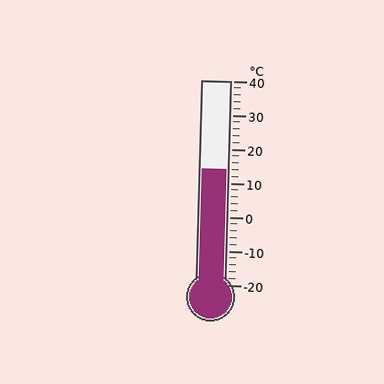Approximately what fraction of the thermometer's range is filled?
The thermometer is filled to approximately 55% of its range.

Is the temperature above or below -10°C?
The temperature is above -10°C.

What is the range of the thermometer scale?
The thermometer scale ranges from -20°C to 40°C.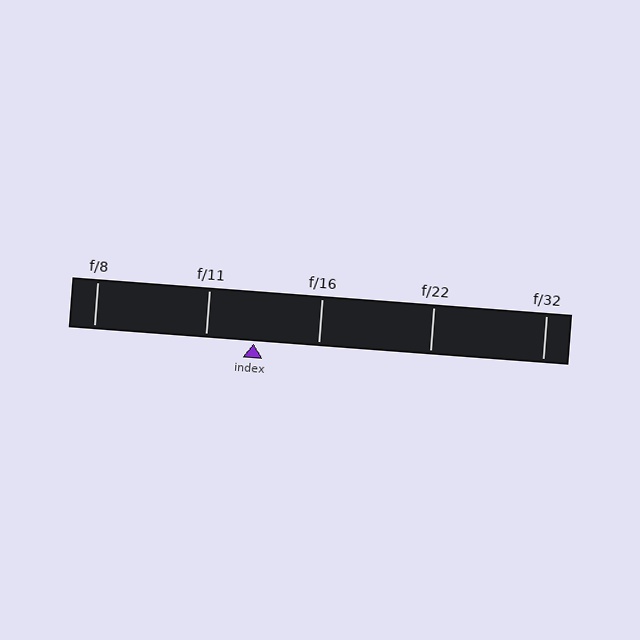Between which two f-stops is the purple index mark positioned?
The index mark is between f/11 and f/16.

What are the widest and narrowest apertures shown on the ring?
The widest aperture shown is f/8 and the narrowest is f/32.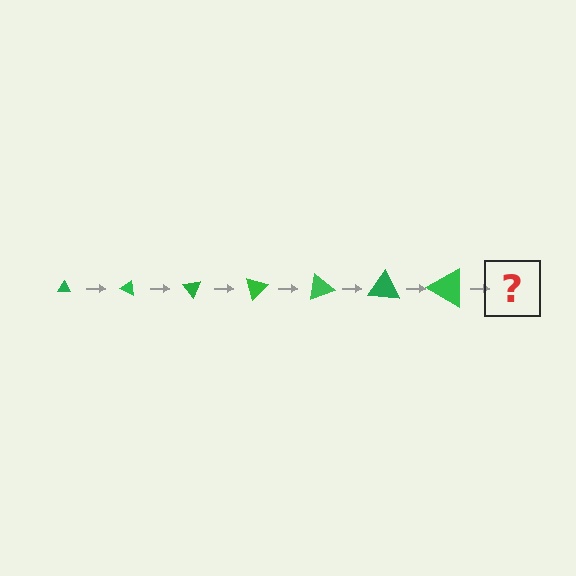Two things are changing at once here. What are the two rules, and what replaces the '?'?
The two rules are that the triangle grows larger each step and it rotates 25 degrees each step. The '?' should be a triangle, larger than the previous one and rotated 175 degrees from the start.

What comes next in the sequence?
The next element should be a triangle, larger than the previous one and rotated 175 degrees from the start.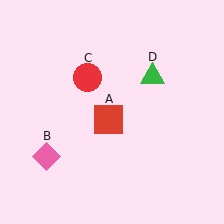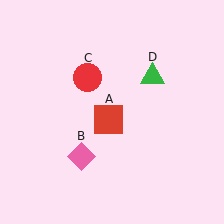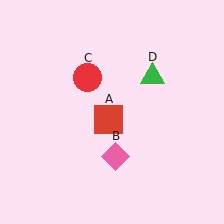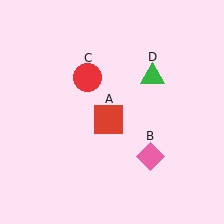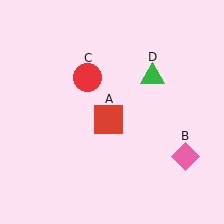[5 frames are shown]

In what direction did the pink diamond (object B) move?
The pink diamond (object B) moved right.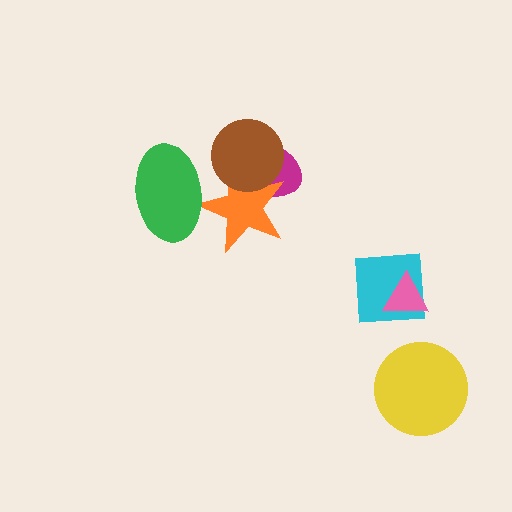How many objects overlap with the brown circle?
2 objects overlap with the brown circle.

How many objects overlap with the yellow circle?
0 objects overlap with the yellow circle.